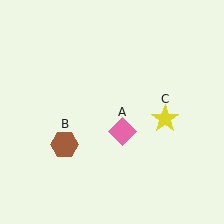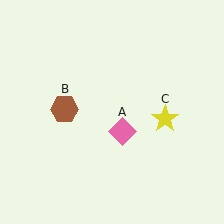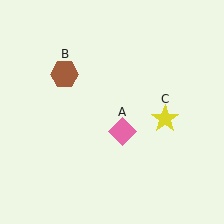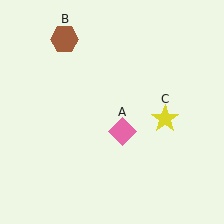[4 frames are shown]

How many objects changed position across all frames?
1 object changed position: brown hexagon (object B).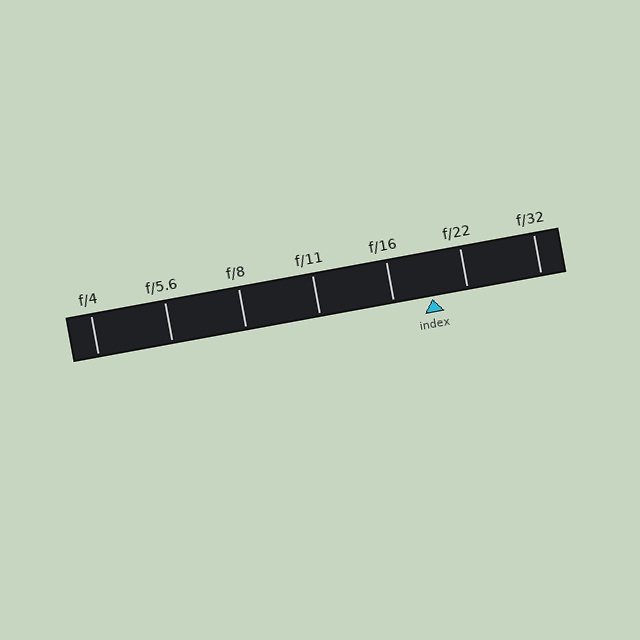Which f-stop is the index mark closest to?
The index mark is closest to f/22.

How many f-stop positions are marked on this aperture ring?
There are 7 f-stop positions marked.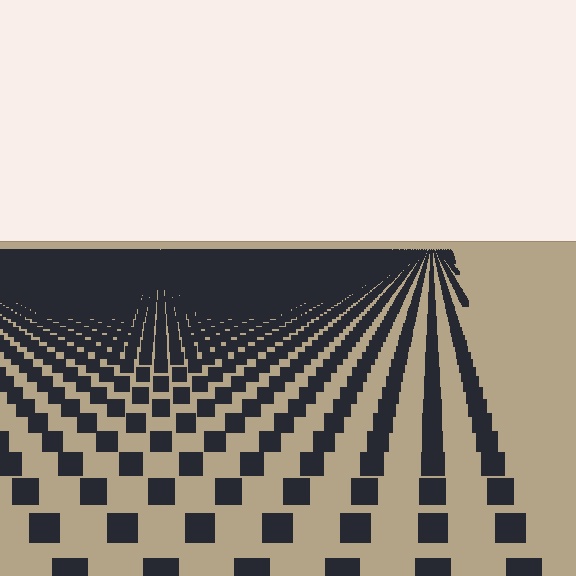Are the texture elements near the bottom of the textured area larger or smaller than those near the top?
Larger. Near the bottom, elements are closer to the viewer and appear at a bigger on-screen size.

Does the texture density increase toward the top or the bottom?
Density increases toward the top.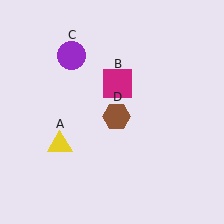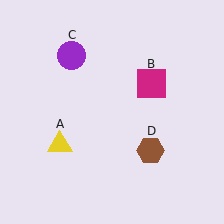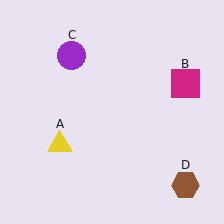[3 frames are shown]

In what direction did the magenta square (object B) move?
The magenta square (object B) moved right.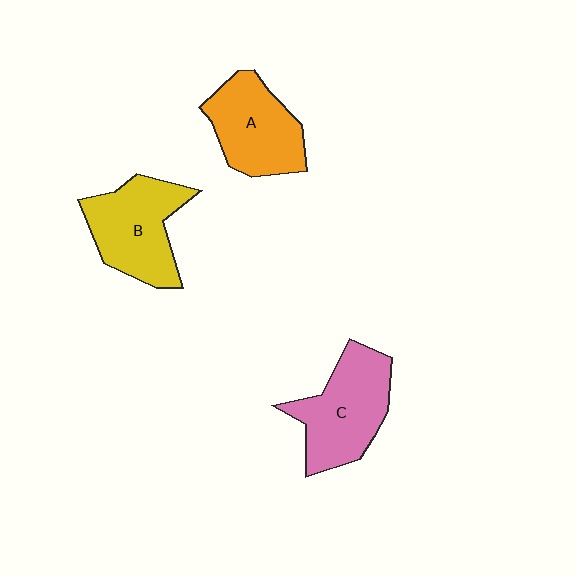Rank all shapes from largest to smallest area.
From largest to smallest: C (pink), B (yellow), A (orange).